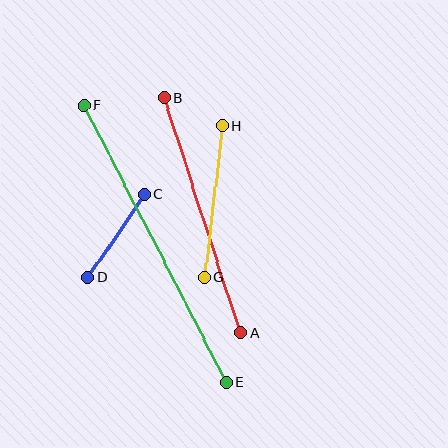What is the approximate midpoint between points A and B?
The midpoint is at approximately (202, 216) pixels.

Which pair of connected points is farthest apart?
Points E and F are farthest apart.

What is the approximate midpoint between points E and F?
The midpoint is at approximately (155, 244) pixels.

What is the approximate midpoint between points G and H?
The midpoint is at approximately (214, 201) pixels.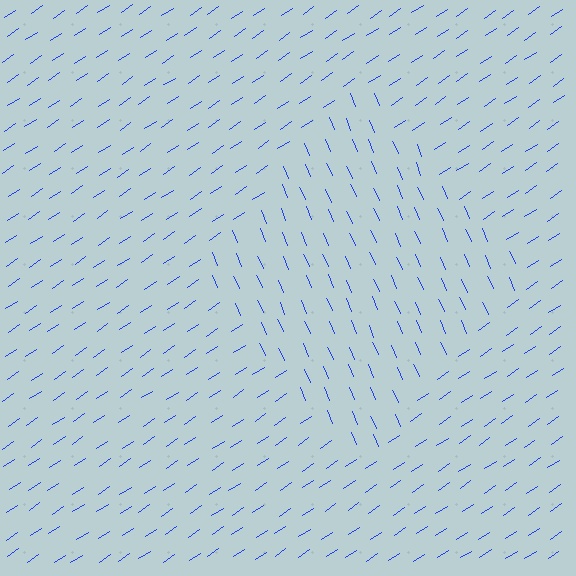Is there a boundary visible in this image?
Yes, there is a texture boundary formed by a change in line orientation.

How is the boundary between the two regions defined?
The boundary is defined purely by a change in line orientation (approximately 79 degrees difference). All lines are the same color and thickness.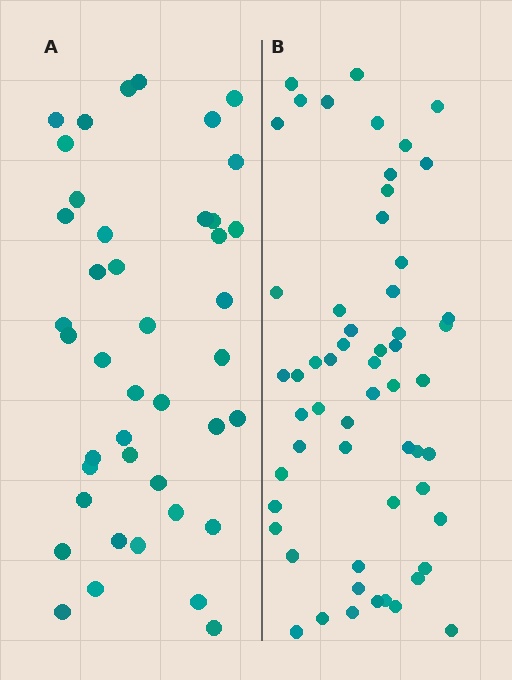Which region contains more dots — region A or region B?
Region B (the right region) has more dots.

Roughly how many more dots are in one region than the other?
Region B has approximately 15 more dots than region A.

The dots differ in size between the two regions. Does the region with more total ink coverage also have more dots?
No. Region A has more total ink coverage because its dots are larger, but region B actually contains more individual dots. Total area can be misleading — the number of items is what matters here.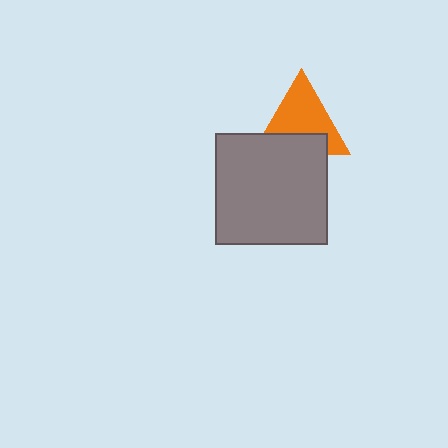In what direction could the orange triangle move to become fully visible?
The orange triangle could move up. That would shift it out from behind the gray square entirely.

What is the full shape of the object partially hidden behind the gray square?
The partially hidden object is an orange triangle.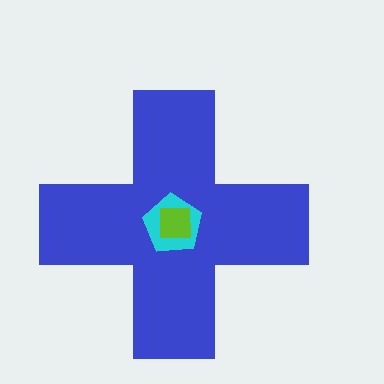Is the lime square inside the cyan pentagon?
Yes.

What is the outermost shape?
The blue cross.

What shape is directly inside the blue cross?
The cyan pentagon.